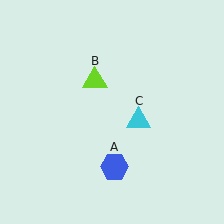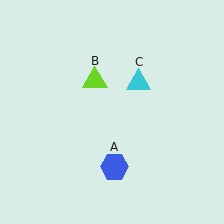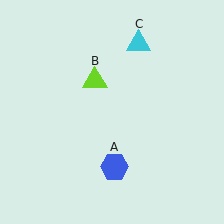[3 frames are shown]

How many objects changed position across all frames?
1 object changed position: cyan triangle (object C).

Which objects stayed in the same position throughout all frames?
Blue hexagon (object A) and lime triangle (object B) remained stationary.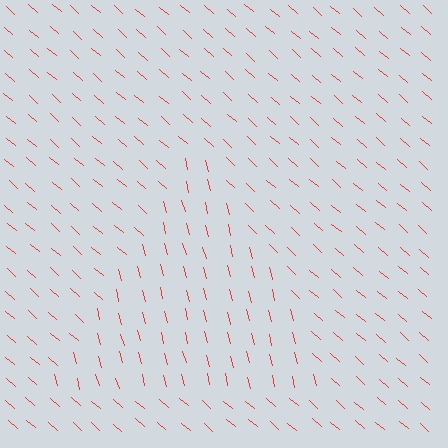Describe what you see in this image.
The image is filled with small red line segments. A triangle region in the image has lines oriented differently from the surrounding lines, creating a visible texture boundary.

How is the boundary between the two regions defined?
The boundary is defined purely by a change in line orientation (approximately 35 degrees difference). All lines are the same color and thickness.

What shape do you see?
I see a triangle.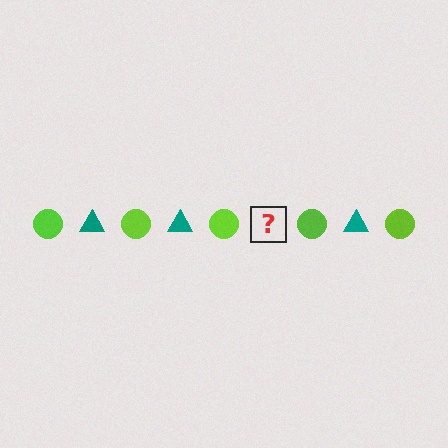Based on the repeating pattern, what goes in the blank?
The blank should be a teal triangle.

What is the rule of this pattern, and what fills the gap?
The rule is that the pattern alternates between lime circle and teal triangle. The gap should be filled with a teal triangle.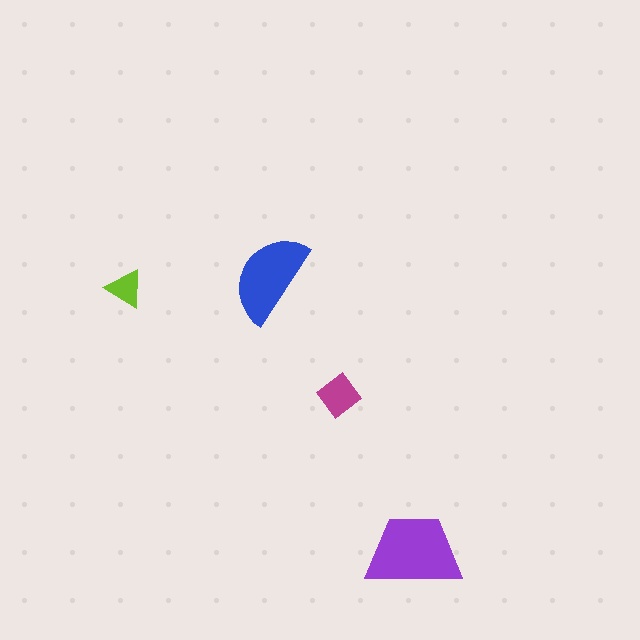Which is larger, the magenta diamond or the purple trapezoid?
The purple trapezoid.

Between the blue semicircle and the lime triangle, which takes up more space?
The blue semicircle.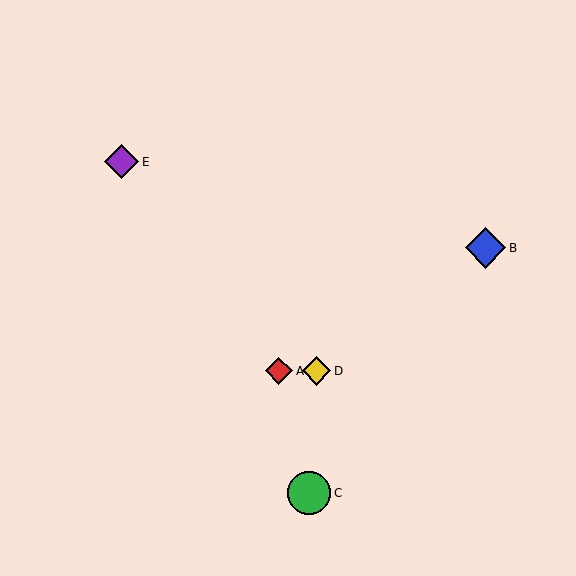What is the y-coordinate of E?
Object E is at y≈162.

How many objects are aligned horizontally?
2 objects (A, D) are aligned horizontally.